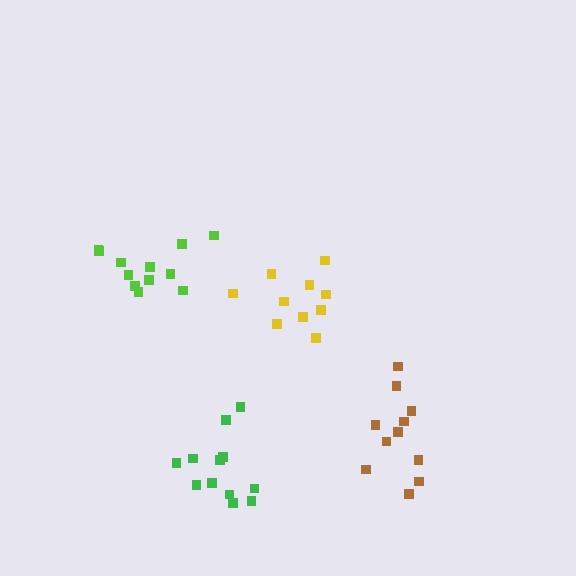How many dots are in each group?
Group 1: 11 dots, Group 2: 12 dots, Group 3: 10 dots, Group 4: 12 dots (45 total).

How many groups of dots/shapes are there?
There are 4 groups.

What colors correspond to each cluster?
The clusters are colored: brown, lime, yellow, green.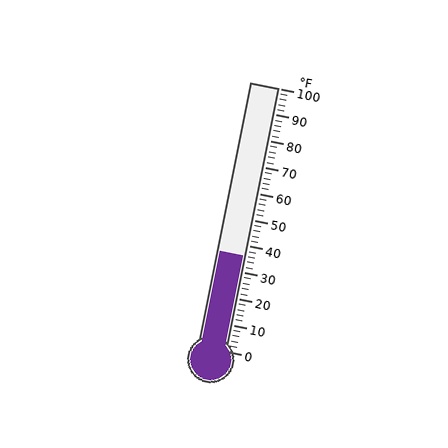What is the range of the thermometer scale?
The thermometer scale ranges from 0°F to 100°F.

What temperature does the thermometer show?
The thermometer shows approximately 36°F.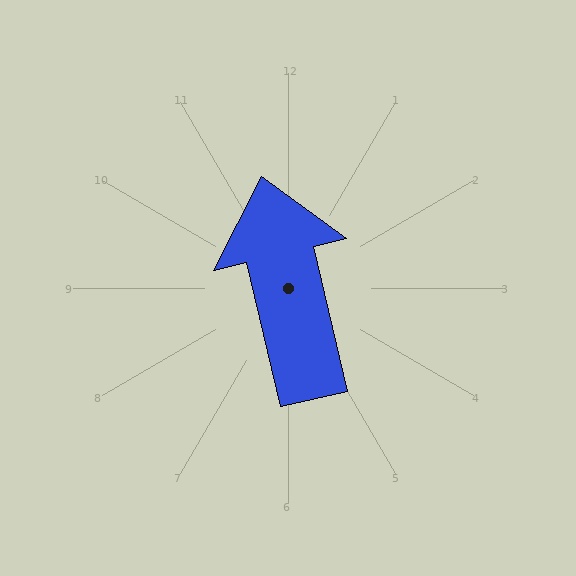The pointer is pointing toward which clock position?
Roughly 12 o'clock.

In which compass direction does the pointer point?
North.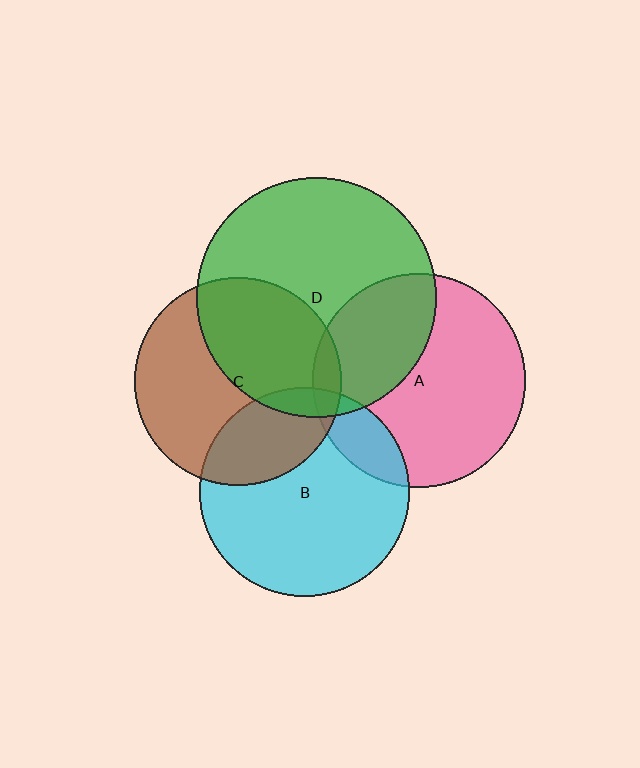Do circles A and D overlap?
Yes.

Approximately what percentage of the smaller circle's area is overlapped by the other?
Approximately 35%.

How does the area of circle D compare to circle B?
Approximately 1.3 times.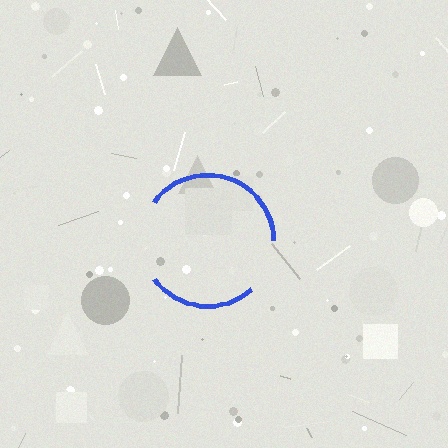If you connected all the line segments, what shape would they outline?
They would outline a circle.